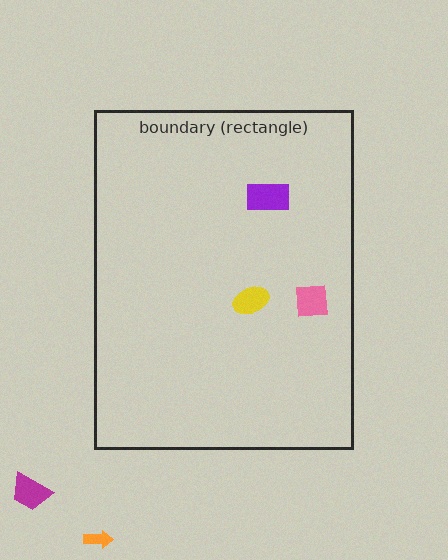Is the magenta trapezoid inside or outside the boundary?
Outside.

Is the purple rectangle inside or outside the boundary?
Inside.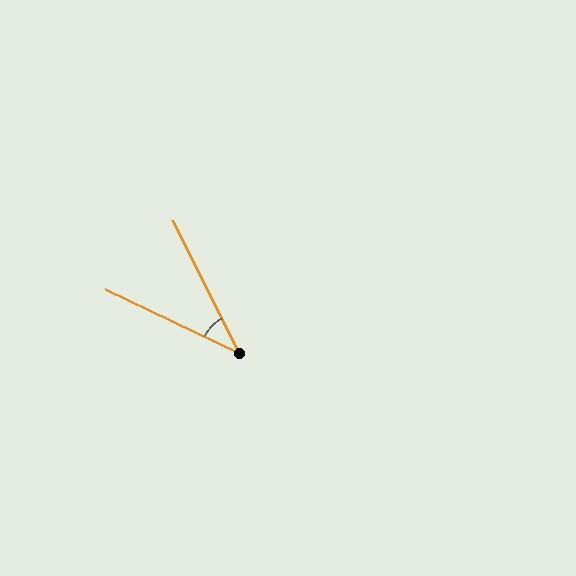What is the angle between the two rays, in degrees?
Approximately 38 degrees.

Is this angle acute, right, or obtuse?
It is acute.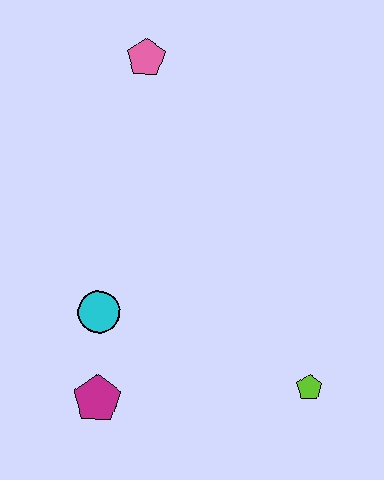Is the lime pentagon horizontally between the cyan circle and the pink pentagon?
No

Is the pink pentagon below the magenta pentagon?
No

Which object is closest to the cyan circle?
The magenta pentagon is closest to the cyan circle.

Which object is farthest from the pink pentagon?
The lime pentagon is farthest from the pink pentagon.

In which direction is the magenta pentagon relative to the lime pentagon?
The magenta pentagon is to the left of the lime pentagon.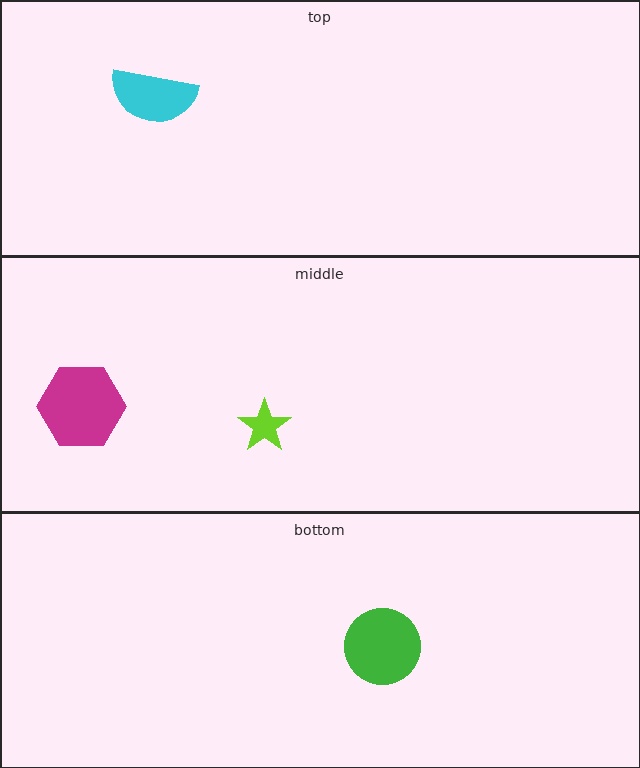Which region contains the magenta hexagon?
The middle region.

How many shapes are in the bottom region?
1.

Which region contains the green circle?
The bottom region.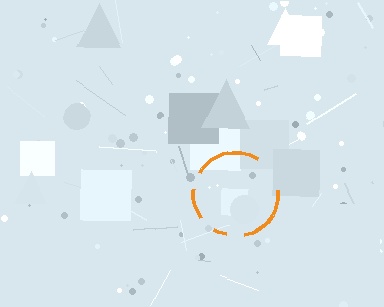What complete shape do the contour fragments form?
The contour fragments form a circle.